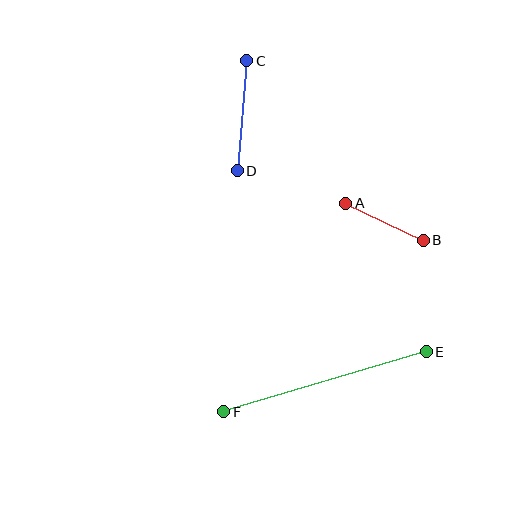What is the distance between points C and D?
The distance is approximately 110 pixels.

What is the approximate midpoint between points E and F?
The midpoint is at approximately (325, 382) pixels.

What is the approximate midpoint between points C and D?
The midpoint is at approximately (242, 116) pixels.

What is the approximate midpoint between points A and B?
The midpoint is at approximately (385, 222) pixels.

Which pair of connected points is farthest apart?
Points E and F are farthest apart.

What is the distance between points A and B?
The distance is approximately 86 pixels.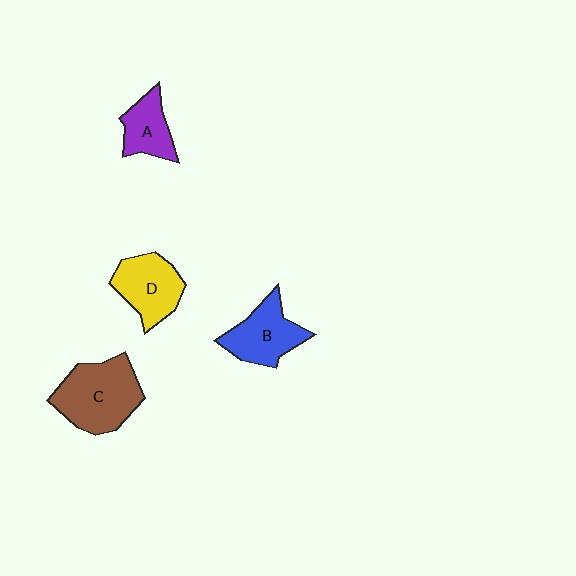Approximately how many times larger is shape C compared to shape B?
Approximately 1.4 times.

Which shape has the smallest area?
Shape A (purple).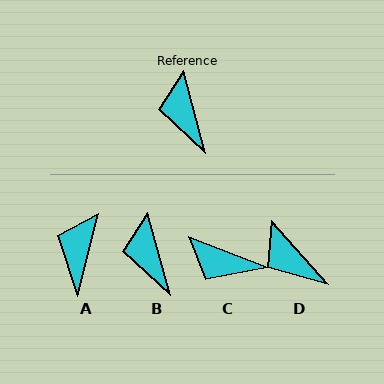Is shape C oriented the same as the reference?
No, it is off by about 54 degrees.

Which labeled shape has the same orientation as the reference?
B.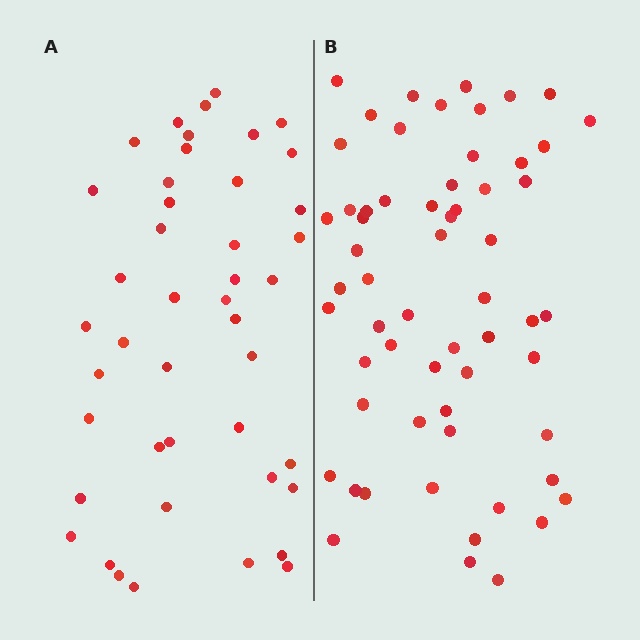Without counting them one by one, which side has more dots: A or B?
Region B (the right region) has more dots.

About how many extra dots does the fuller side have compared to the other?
Region B has approximately 15 more dots than region A.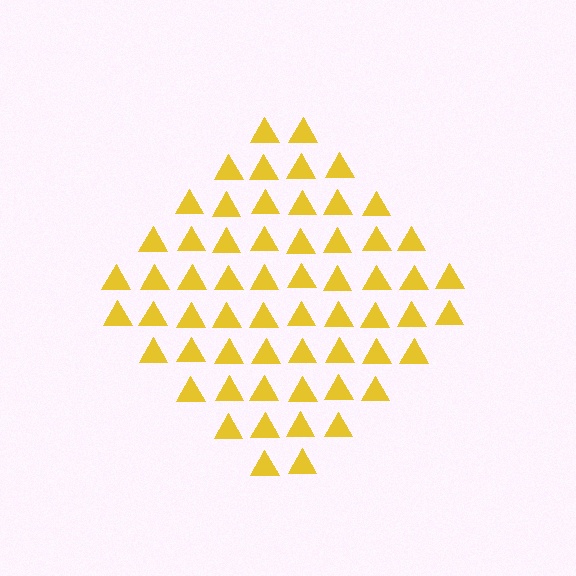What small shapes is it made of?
It is made of small triangles.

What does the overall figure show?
The overall figure shows a diamond.